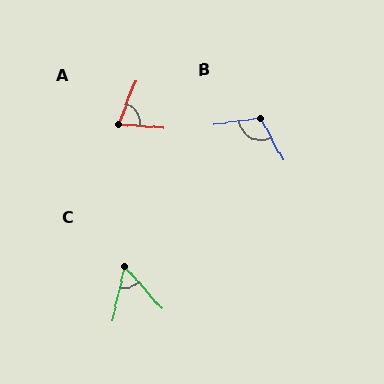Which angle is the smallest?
C, at approximately 53 degrees.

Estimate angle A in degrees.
Approximately 74 degrees.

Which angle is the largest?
B, at approximately 111 degrees.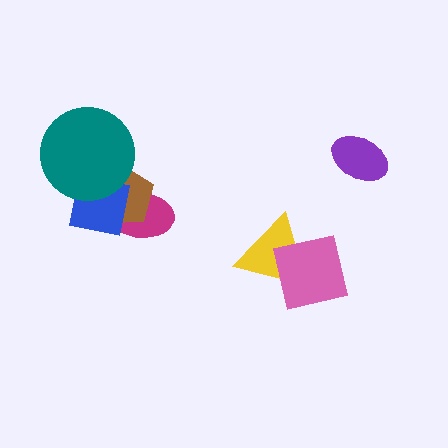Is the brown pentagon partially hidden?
Yes, it is partially covered by another shape.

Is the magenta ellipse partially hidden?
Yes, it is partially covered by another shape.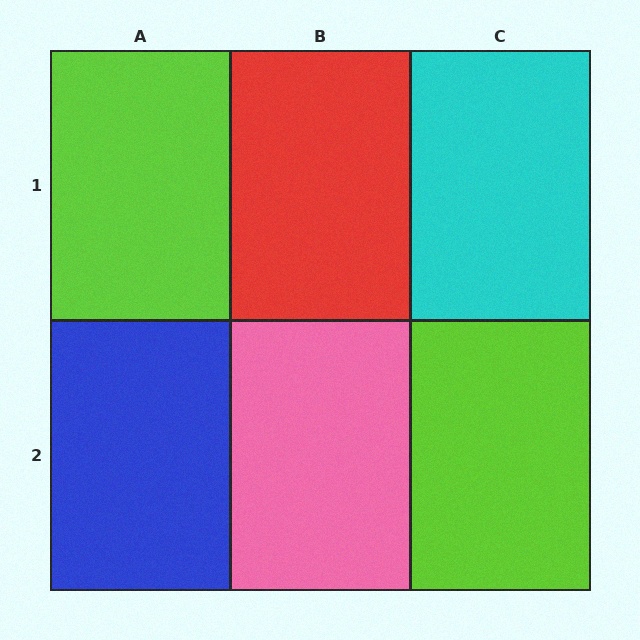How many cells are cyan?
1 cell is cyan.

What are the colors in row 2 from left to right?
Blue, pink, lime.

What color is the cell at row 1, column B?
Red.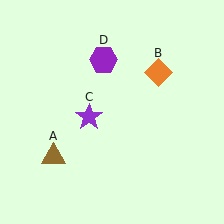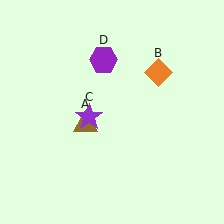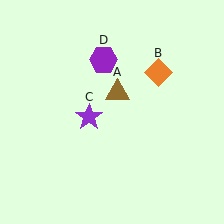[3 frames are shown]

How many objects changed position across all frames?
1 object changed position: brown triangle (object A).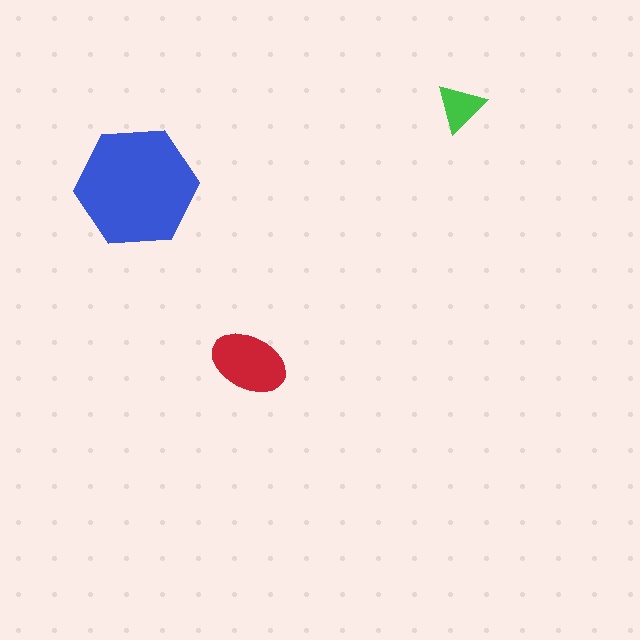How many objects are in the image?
There are 3 objects in the image.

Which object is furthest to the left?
The blue hexagon is leftmost.